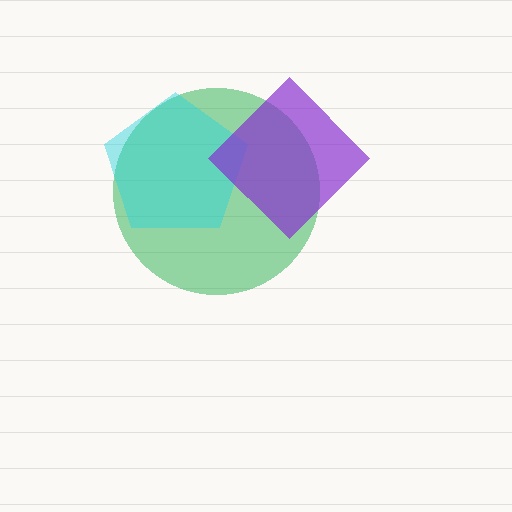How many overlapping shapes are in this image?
There are 3 overlapping shapes in the image.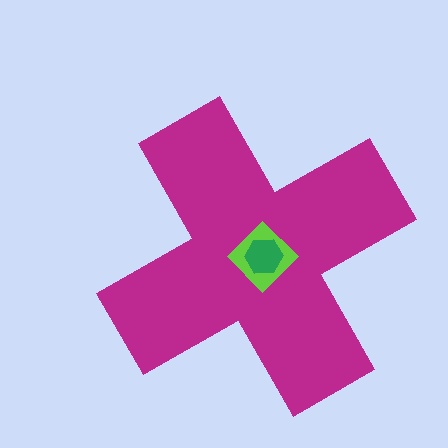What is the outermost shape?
The magenta cross.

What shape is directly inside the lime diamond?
The green hexagon.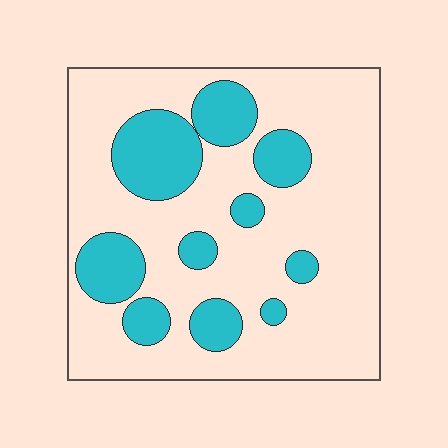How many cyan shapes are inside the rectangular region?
10.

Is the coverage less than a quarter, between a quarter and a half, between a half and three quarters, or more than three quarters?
Between a quarter and a half.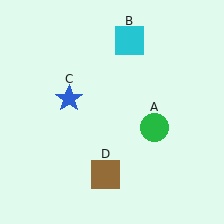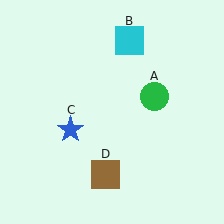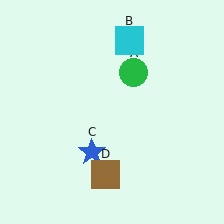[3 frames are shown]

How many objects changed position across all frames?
2 objects changed position: green circle (object A), blue star (object C).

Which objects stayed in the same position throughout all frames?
Cyan square (object B) and brown square (object D) remained stationary.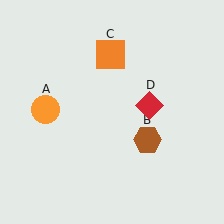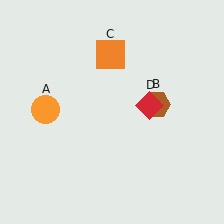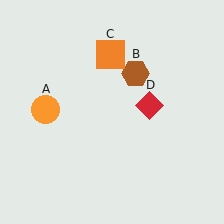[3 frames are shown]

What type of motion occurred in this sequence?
The brown hexagon (object B) rotated counterclockwise around the center of the scene.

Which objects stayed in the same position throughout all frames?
Orange circle (object A) and orange square (object C) and red diamond (object D) remained stationary.